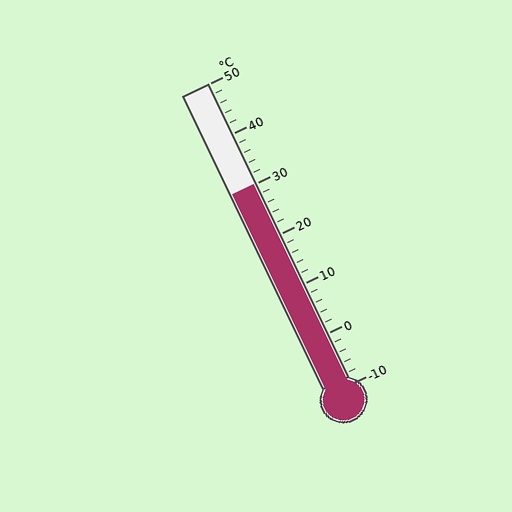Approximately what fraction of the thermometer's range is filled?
The thermometer is filled to approximately 65% of its range.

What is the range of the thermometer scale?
The thermometer scale ranges from -10°C to 50°C.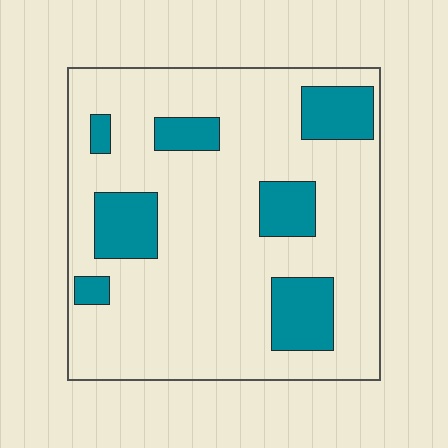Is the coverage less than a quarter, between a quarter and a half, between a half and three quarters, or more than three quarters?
Less than a quarter.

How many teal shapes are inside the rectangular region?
7.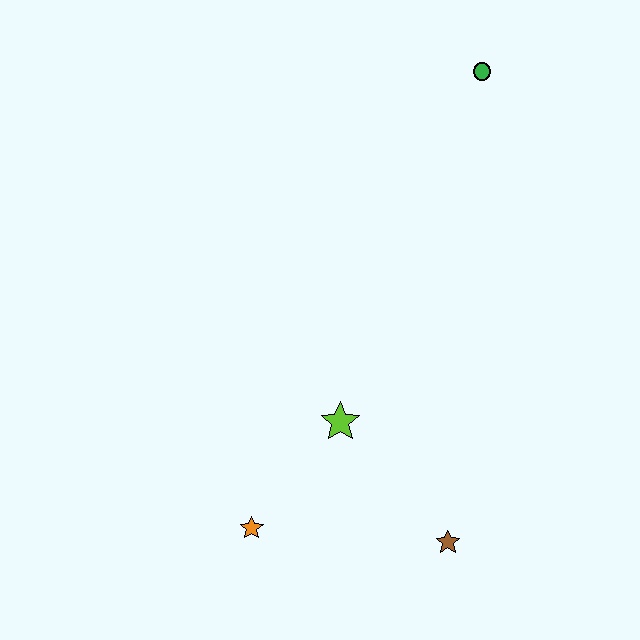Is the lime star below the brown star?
No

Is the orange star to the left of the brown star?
Yes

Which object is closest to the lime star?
The orange star is closest to the lime star.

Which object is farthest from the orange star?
The green circle is farthest from the orange star.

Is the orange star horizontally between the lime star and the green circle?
No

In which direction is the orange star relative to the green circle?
The orange star is below the green circle.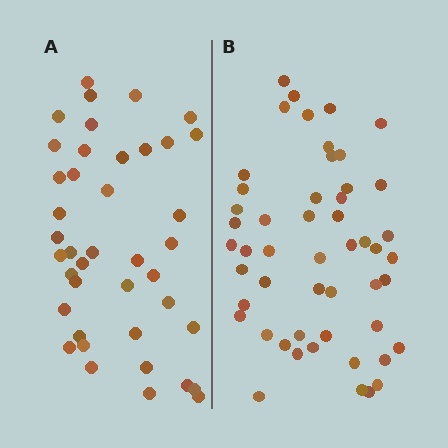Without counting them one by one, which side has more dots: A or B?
Region B (the right region) has more dots.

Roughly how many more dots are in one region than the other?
Region B has roughly 10 or so more dots than region A.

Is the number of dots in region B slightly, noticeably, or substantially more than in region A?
Region B has only slightly more — the two regions are fairly close. The ratio is roughly 1.2 to 1.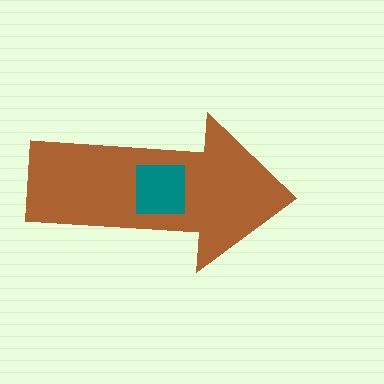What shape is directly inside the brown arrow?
The teal square.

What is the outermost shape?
The brown arrow.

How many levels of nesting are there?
2.